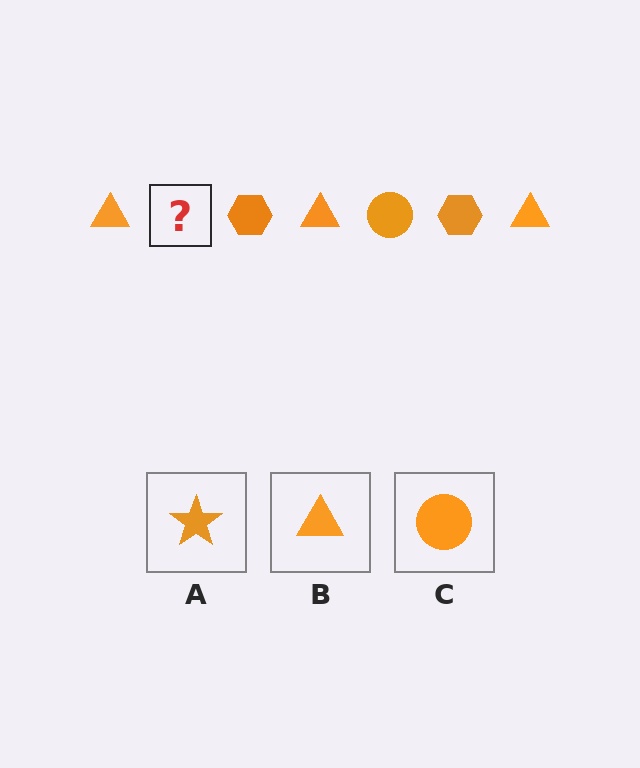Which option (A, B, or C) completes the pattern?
C.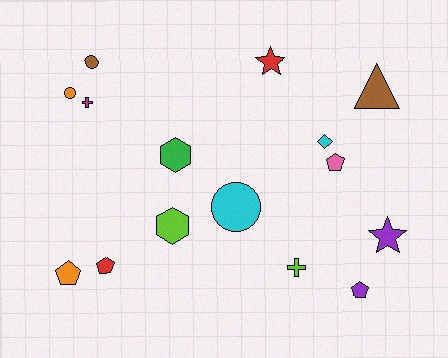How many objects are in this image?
There are 15 objects.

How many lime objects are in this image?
There are 2 lime objects.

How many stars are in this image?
There are 2 stars.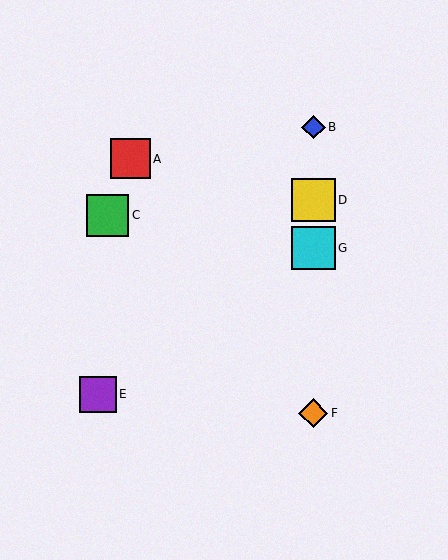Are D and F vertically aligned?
Yes, both are at x≈313.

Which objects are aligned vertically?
Objects B, D, F, G are aligned vertically.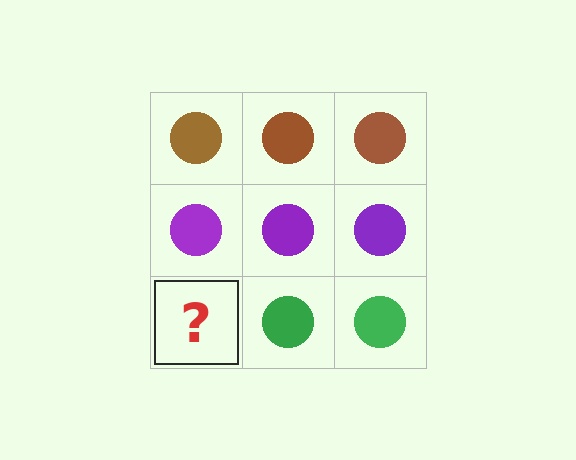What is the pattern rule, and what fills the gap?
The rule is that each row has a consistent color. The gap should be filled with a green circle.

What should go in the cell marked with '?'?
The missing cell should contain a green circle.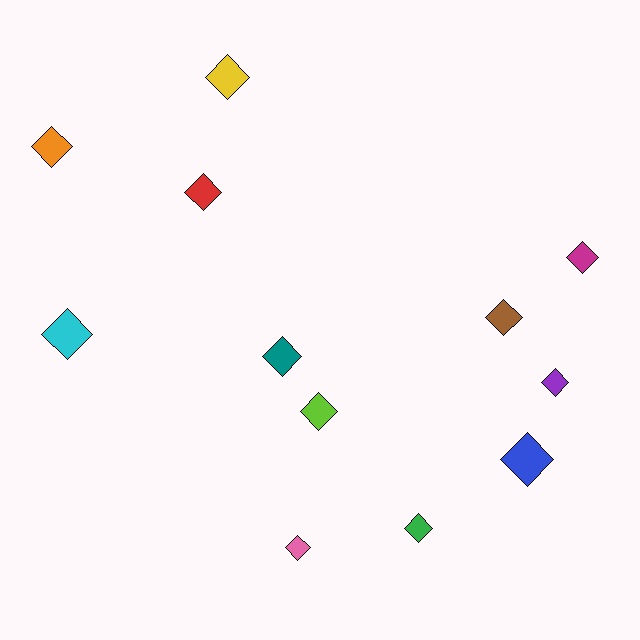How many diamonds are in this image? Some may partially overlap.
There are 12 diamonds.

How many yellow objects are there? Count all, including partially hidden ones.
There is 1 yellow object.